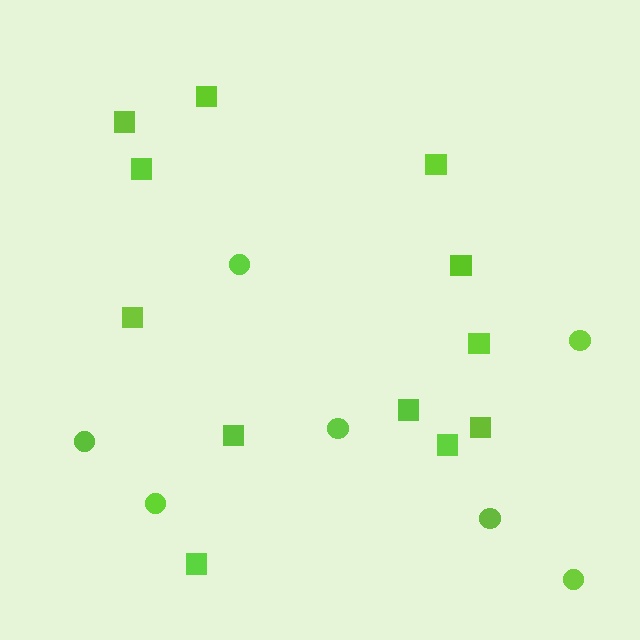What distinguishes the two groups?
There are 2 groups: one group of squares (12) and one group of circles (7).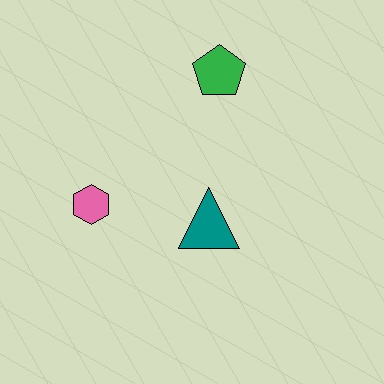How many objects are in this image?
There are 3 objects.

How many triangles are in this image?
There is 1 triangle.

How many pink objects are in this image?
There is 1 pink object.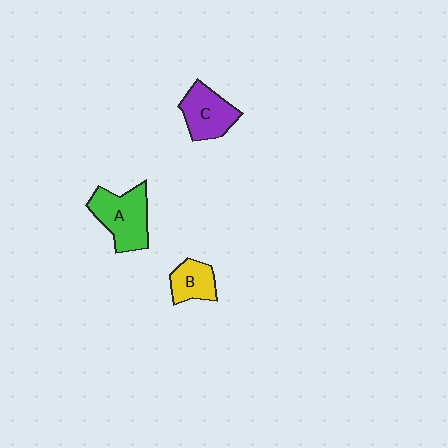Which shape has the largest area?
Shape A (green).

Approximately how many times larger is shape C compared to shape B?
Approximately 1.4 times.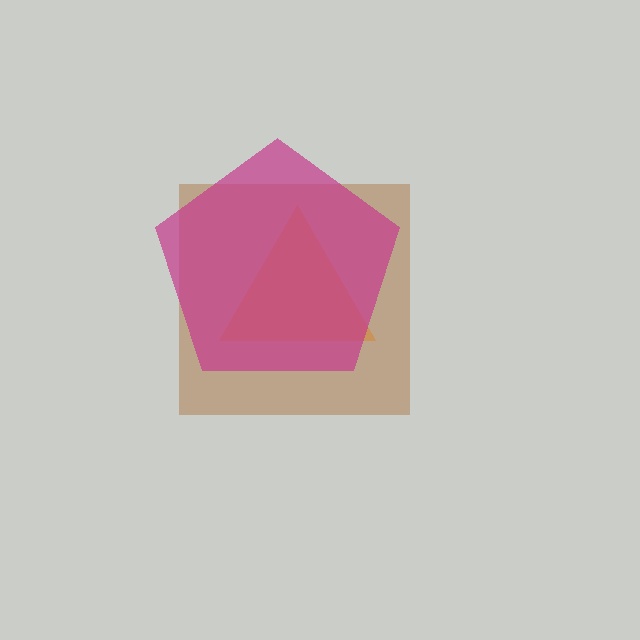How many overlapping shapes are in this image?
There are 3 overlapping shapes in the image.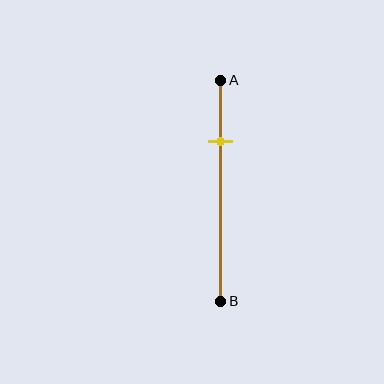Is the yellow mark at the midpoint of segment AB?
No, the mark is at about 30% from A, not at the 50% midpoint.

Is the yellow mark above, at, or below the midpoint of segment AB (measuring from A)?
The yellow mark is above the midpoint of segment AB.